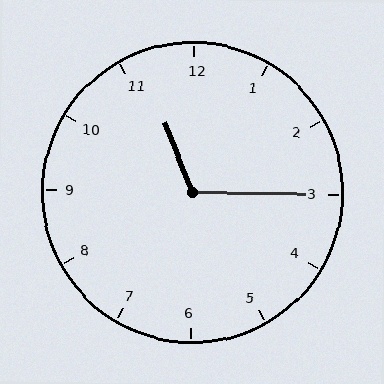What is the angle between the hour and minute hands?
Approximately 112 degrees.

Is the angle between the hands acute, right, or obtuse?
It is obtuse.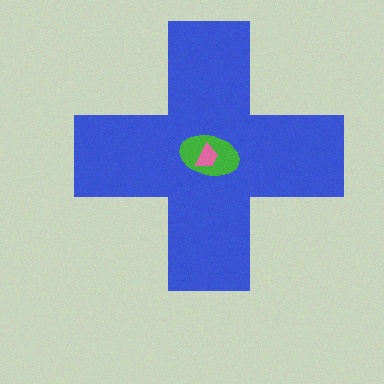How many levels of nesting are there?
3.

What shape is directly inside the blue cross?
The green ellipse.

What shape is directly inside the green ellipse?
The pink trapezoid.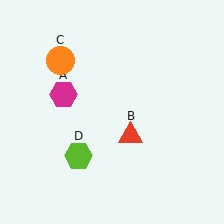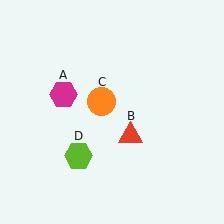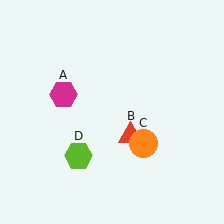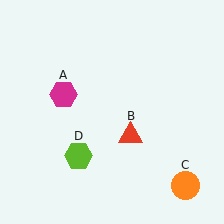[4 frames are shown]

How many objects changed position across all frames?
1 object changed position: orange circle (object C).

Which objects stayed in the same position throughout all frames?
Magenta hexagon (object A) and red triangle (object B) and lime hexagon (object D) remained stationary.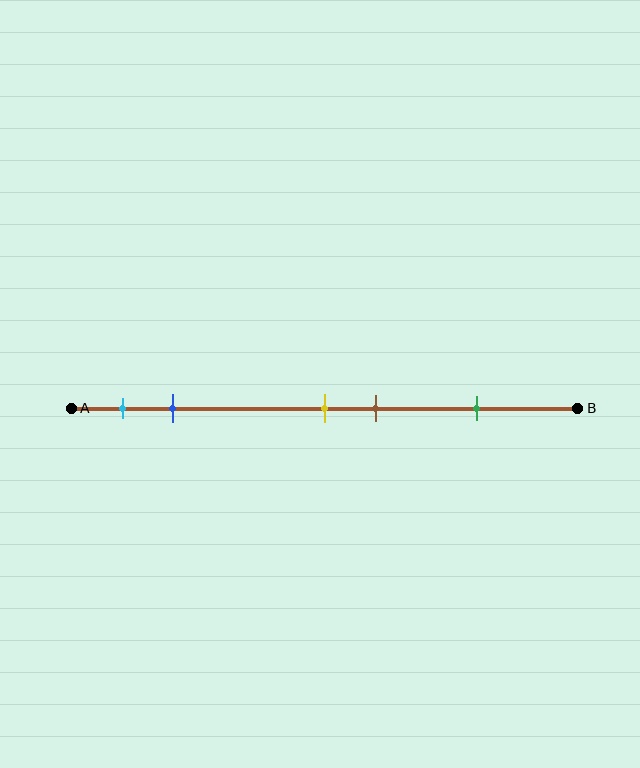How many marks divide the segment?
There are 5 marks dividing the segment.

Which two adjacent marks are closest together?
The yellow and brown marks are the closest adjacent pair.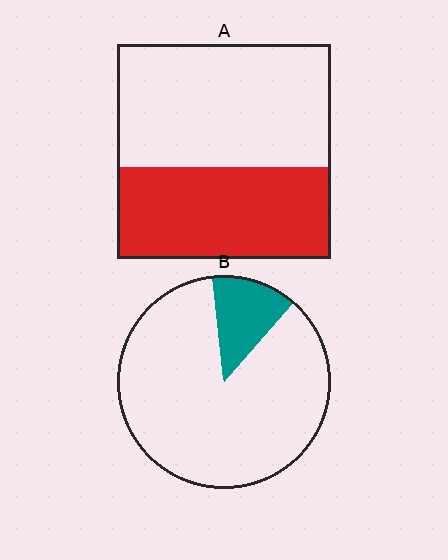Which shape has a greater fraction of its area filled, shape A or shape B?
Shape A.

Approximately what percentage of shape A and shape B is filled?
A is approximately 45% and B is approximately 15%.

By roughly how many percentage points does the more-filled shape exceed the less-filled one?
By roughly 30 percentage points (A over B).